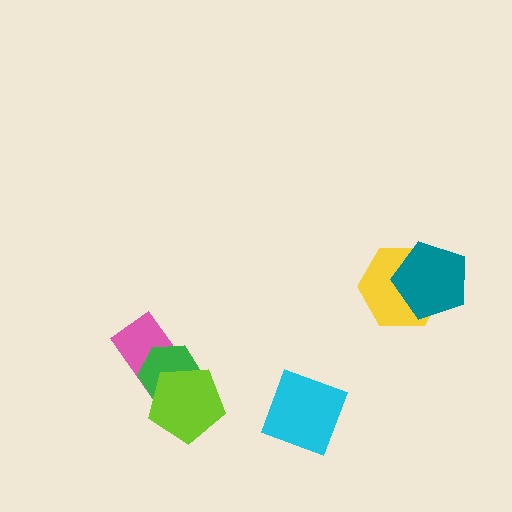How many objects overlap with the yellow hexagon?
1 object overlaps with the yellow hexagon.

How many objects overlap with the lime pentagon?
2 objects overlap with the lime pentagon.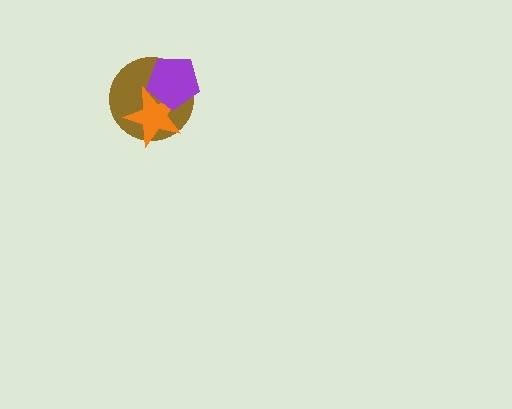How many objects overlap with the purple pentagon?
2 objects overlap with the purple pentagon.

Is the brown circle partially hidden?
Yes, it is partially covered by another shape.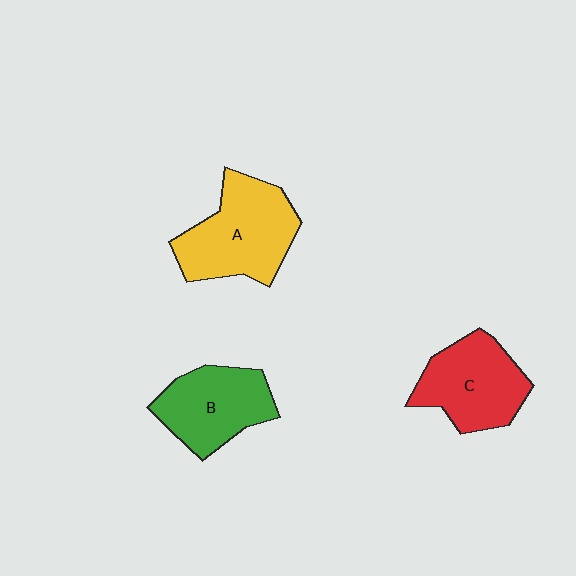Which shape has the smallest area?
Shape B (green).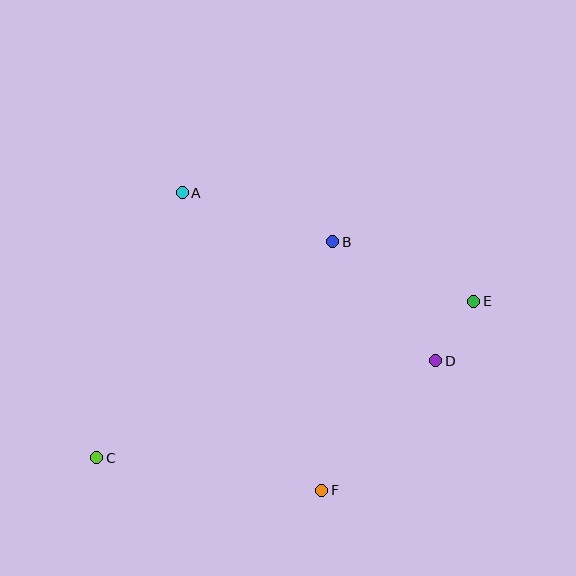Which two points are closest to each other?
Points D and E are closest to each other.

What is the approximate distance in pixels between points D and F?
The distance between D and F is approximately 173 pixels.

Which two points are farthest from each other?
Points C and E are farthest from each other.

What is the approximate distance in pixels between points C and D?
The distance between C and D is approximately 353 pixels.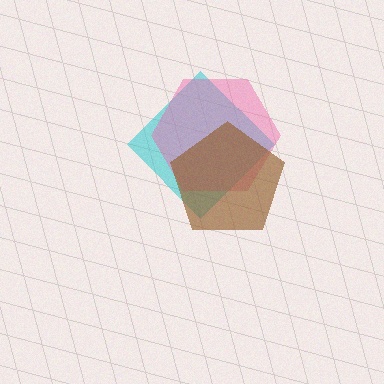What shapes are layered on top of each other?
The layered shapes are: a cyan diamond, a pink hexagon, a brown pentagon.